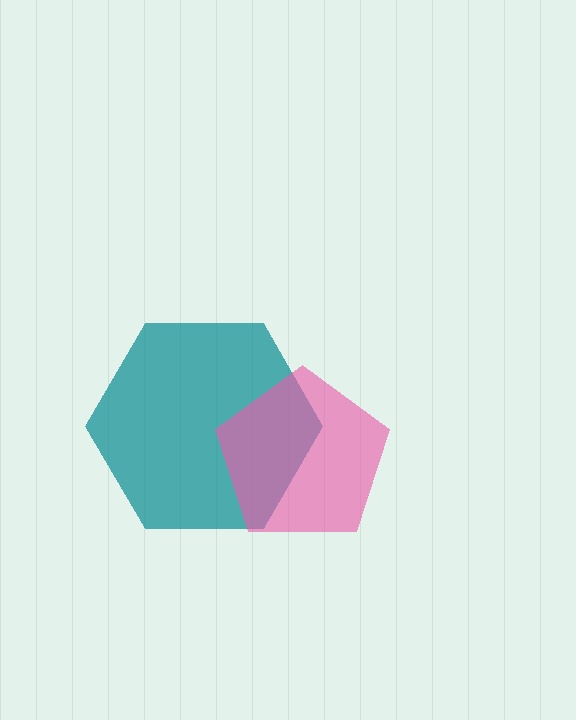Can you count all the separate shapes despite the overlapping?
Yes, there are 2 separate shapes.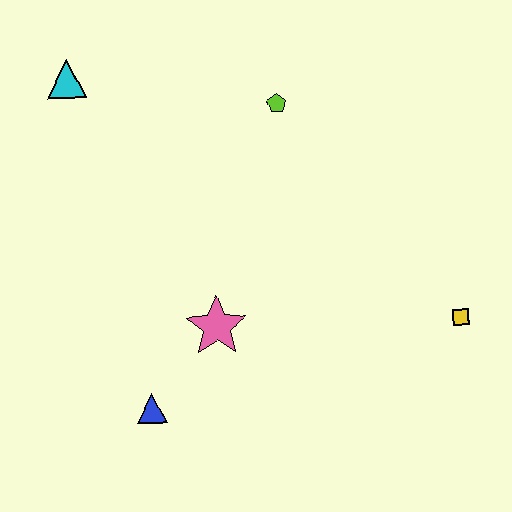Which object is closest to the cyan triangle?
The lime pentagon is closest to the cyan triangle.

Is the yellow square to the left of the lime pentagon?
No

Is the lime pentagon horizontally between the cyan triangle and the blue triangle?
No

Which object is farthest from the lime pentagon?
The blue triangle is farthest from the lime pentagon.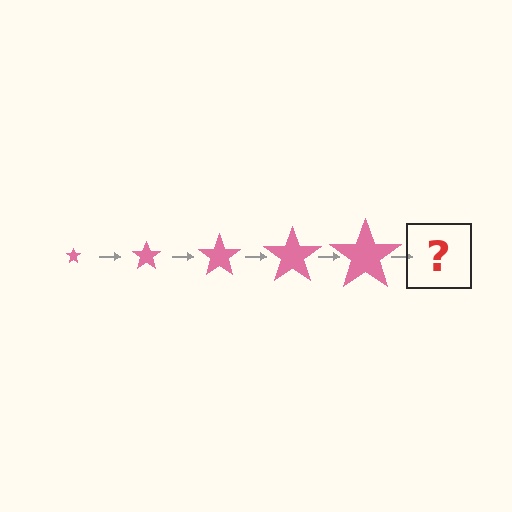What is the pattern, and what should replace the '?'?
The pattern is that the star gets progressively larger each step. The '?' should be a pink star, larger than the previous one.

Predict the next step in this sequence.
The next step is a pink star, larger than the previous one.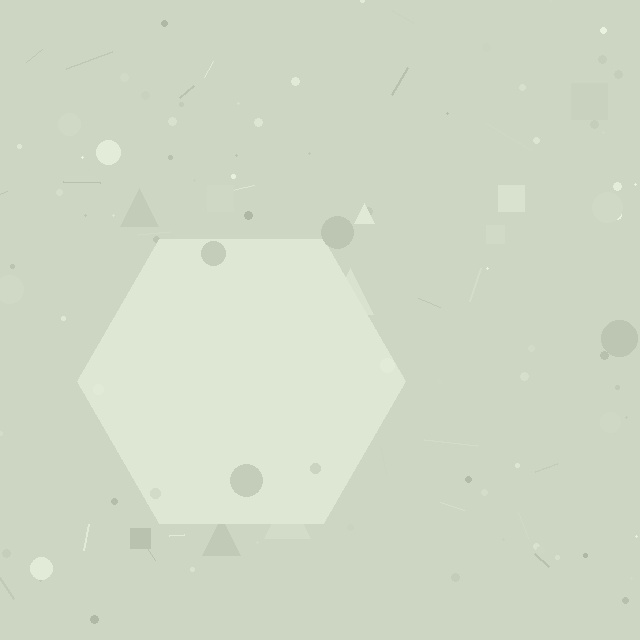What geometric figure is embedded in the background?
A hexagon is embedded in the background.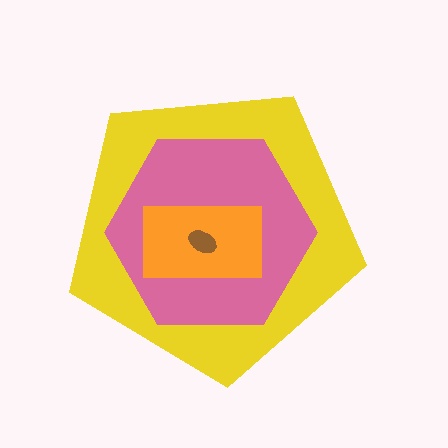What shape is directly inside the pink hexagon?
The orange rectangle.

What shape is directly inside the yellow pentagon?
The pink hexagon.